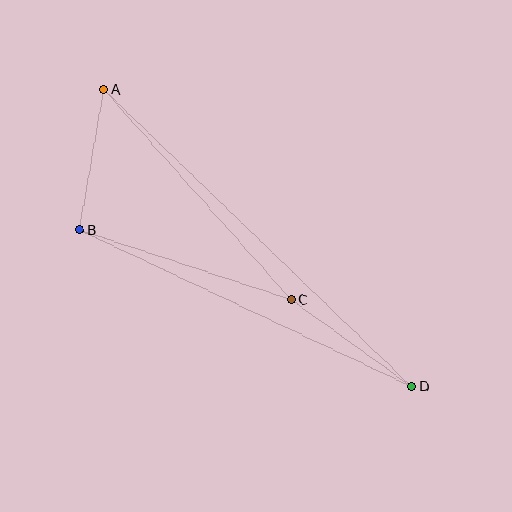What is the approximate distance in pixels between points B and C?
The distance between B and C is approximately 222 pixels.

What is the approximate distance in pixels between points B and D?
The distance between B and D is approximately 368 pixels.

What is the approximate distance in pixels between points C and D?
The distance between C and D is approximately 149 pixels.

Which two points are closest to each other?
Points A and B are closest to each other.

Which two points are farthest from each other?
Points A and D are farthest from each other.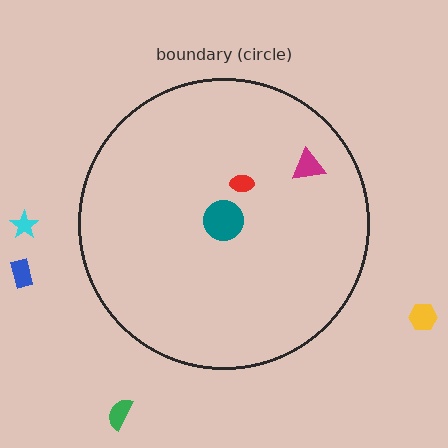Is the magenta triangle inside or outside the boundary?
Inside.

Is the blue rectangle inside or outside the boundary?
Outside.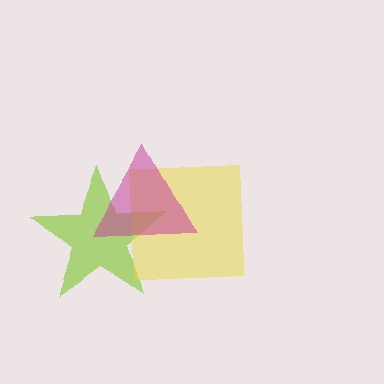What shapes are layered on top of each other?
The layered shapes are: a lime star, a yellow square, a magenta triangle.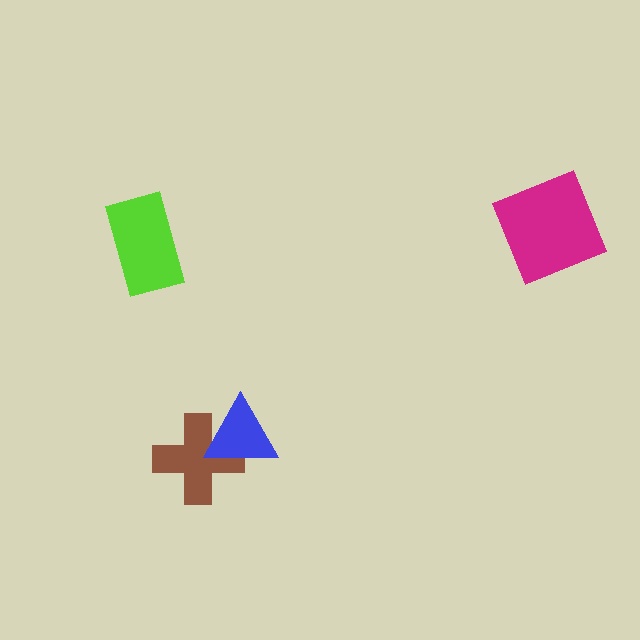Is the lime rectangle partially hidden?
No, no other shape covers it.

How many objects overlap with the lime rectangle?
0 objects overlap with the lime rectangle.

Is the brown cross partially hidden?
Yes, it is partially covered by another shape.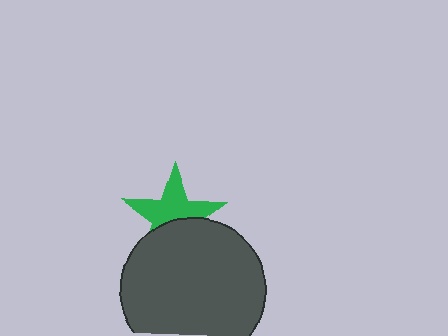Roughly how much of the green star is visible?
About half of it is visible (roughly 58%).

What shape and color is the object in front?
The object in front is a dark gray circle.